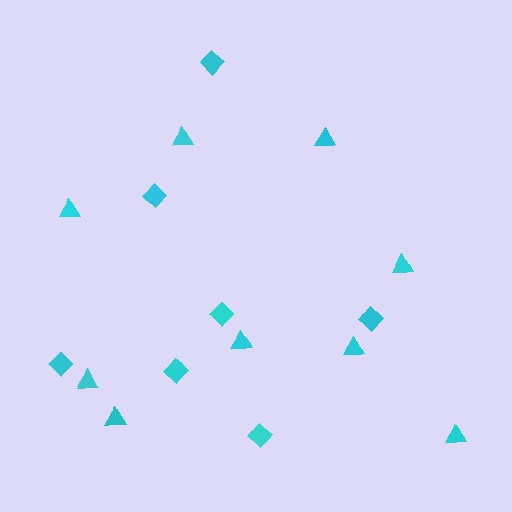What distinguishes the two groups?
There are 2 groups: one group of triangles (9) and one group of diamonds (7).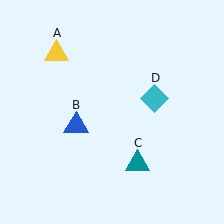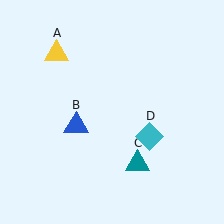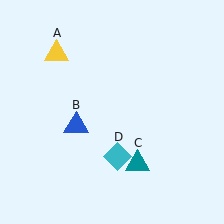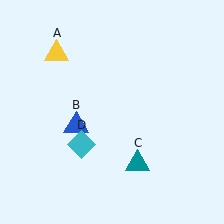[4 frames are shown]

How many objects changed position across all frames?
1 object changed position: cyan diamond (object D).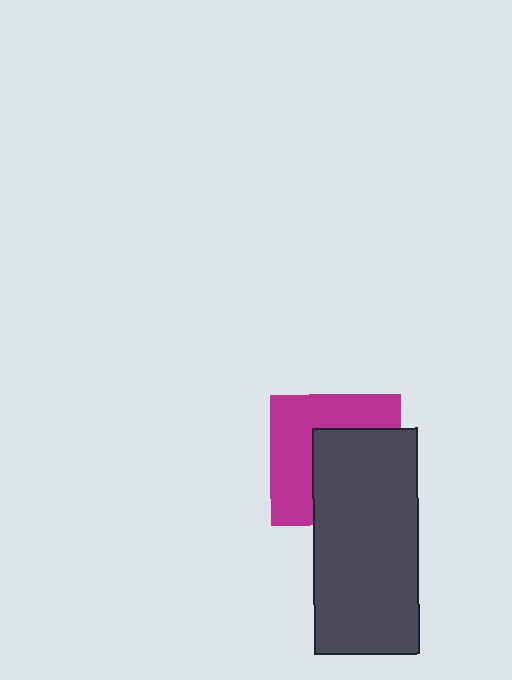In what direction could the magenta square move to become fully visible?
The magenta square could move toward the upper-left. That would shift it out from behind the dark gray rectangle entirely.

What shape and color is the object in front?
The object in front is a dark gray rectangle.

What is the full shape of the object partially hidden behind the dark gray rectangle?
The partially hidden object is a magenta square.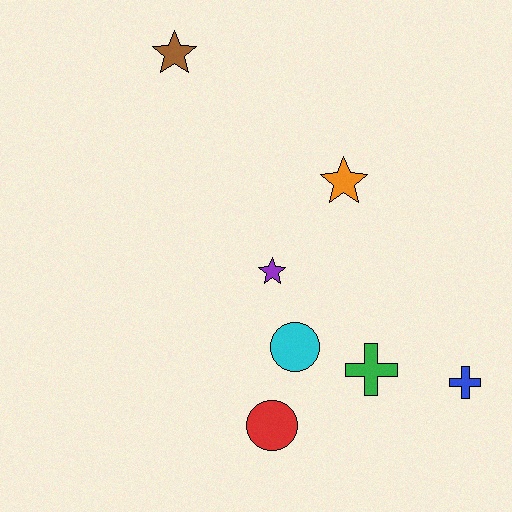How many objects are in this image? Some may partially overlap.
There are 7 objects.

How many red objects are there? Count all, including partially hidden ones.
There is 1 red object.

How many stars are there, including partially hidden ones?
There are 3 stars.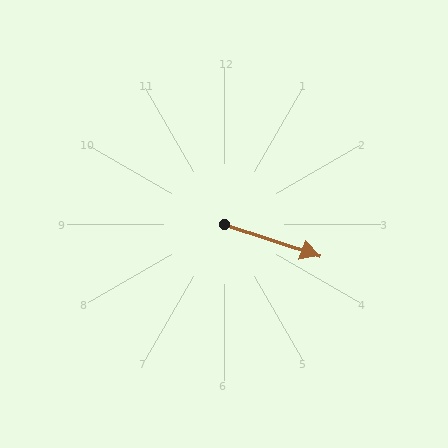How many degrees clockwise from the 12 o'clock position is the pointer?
Approximately 108 degrees.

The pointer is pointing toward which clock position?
Roughly 4 o'clock.